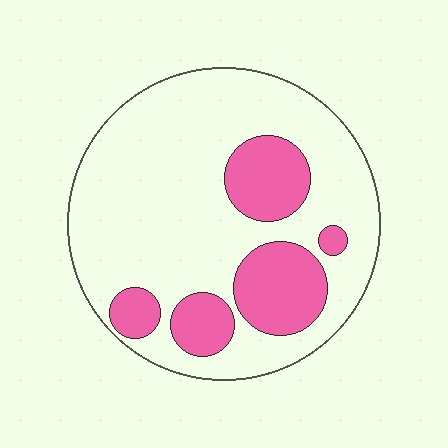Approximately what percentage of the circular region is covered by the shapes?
Approximately 25%.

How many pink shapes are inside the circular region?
5.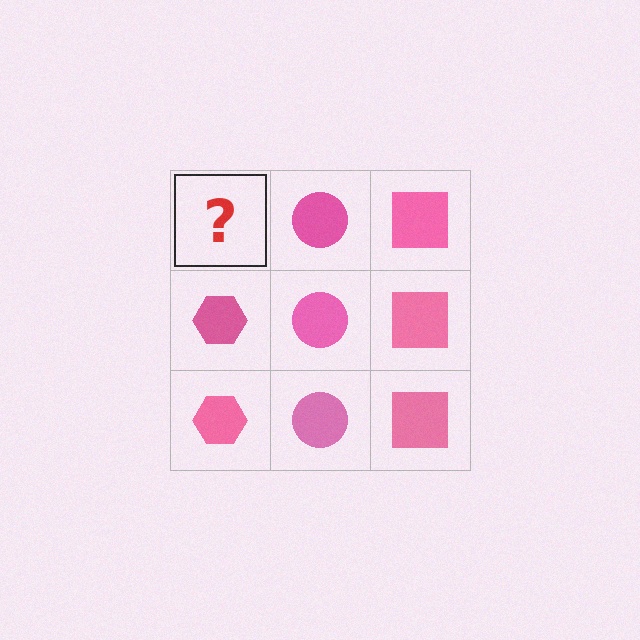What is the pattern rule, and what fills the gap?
The rule is that each column has a consistent shape. The gap should be filled with a pink hexagon.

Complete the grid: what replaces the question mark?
The question mark should be replaced with a pink hexagon.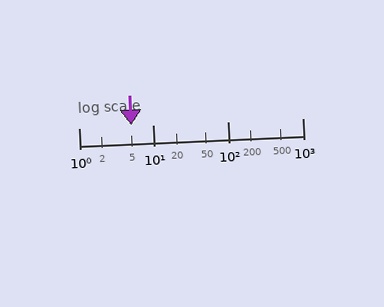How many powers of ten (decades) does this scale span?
The scale spans 3 decades, from 1 to 1000.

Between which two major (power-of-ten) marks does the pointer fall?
The pointer is between 1 and 10.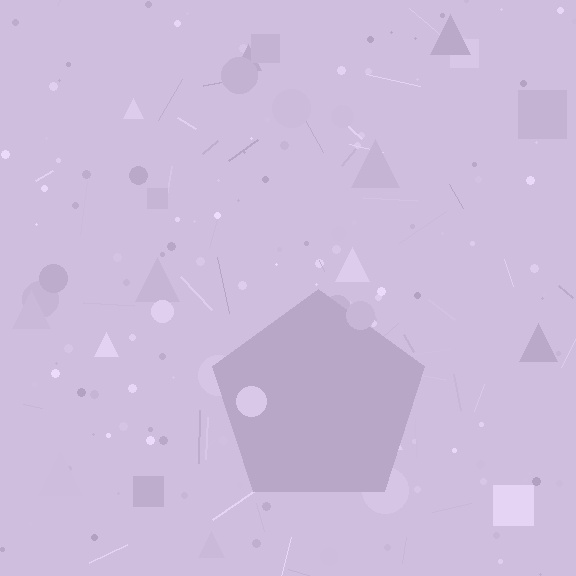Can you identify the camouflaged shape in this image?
The camouflaged shape is a pentagon.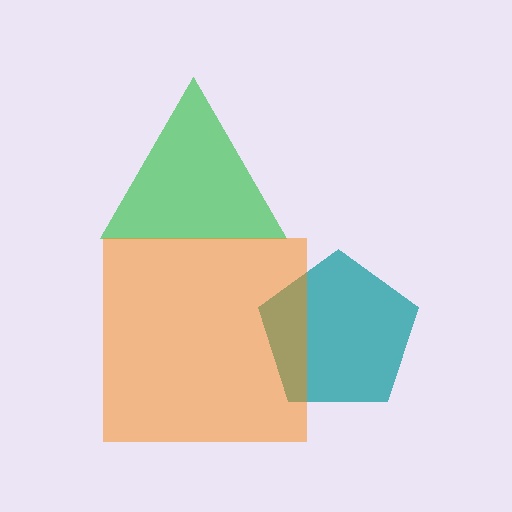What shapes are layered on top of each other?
The layered shapes are: a green triangle, a teal pentagon, an orange square.